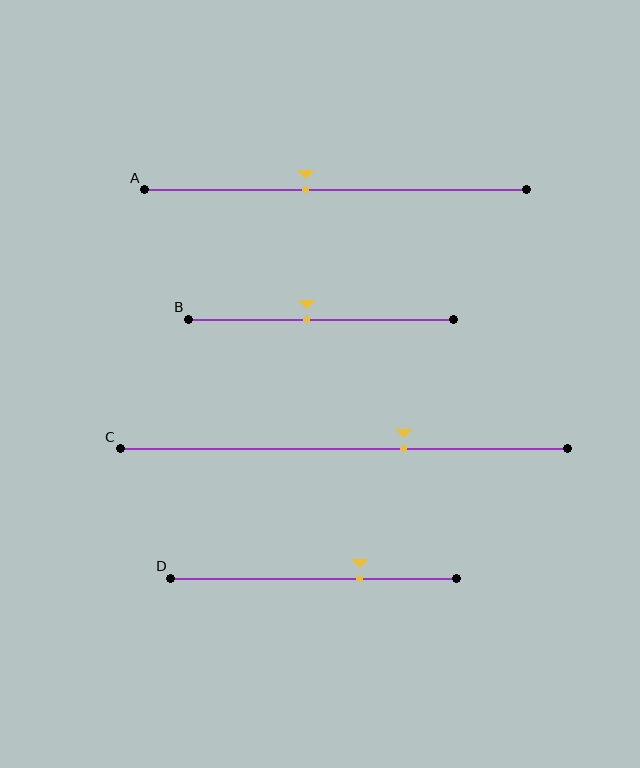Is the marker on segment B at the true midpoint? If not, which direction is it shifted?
No, the marker on segment B is shifted to the left by about 5% of the segment length.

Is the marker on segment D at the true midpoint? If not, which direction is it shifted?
No, the marker on segment D is shifted to the right by about 16% of the segment length.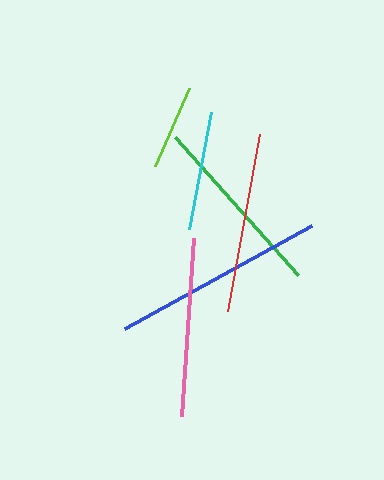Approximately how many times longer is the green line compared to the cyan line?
The green line is approximately 1.6 times the length of the cyan line.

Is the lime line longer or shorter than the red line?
The red line is longer than the lime line.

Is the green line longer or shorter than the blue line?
The blue line is longer than the green line.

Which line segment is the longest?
The blue line is the longest at approximately 214 pixels.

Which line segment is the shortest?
The lime line is the shortest at approximately 85 pixels.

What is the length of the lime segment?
The lime segment is approximately 85 pixels long.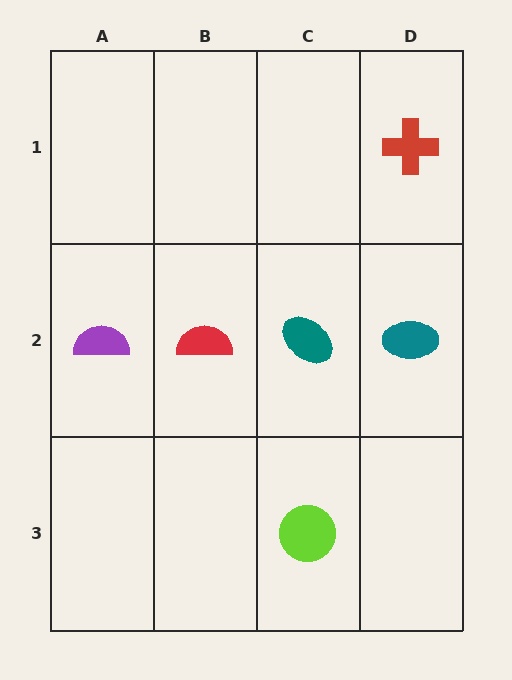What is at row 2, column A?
A purple semicircle.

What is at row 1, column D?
A red cross.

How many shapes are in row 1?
1 shape.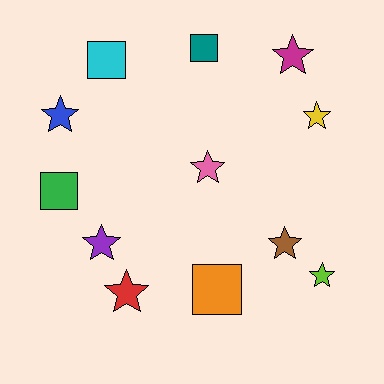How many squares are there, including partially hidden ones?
There are 4 squares.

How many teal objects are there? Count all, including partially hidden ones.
There is 1 teal object.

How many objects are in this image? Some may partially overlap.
There are 12 objects.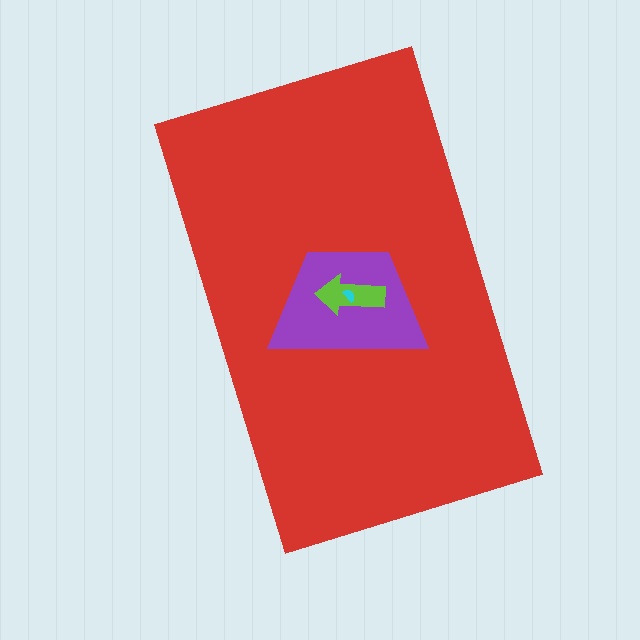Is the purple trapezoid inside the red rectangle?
Yes.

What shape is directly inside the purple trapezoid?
The lime arrow.